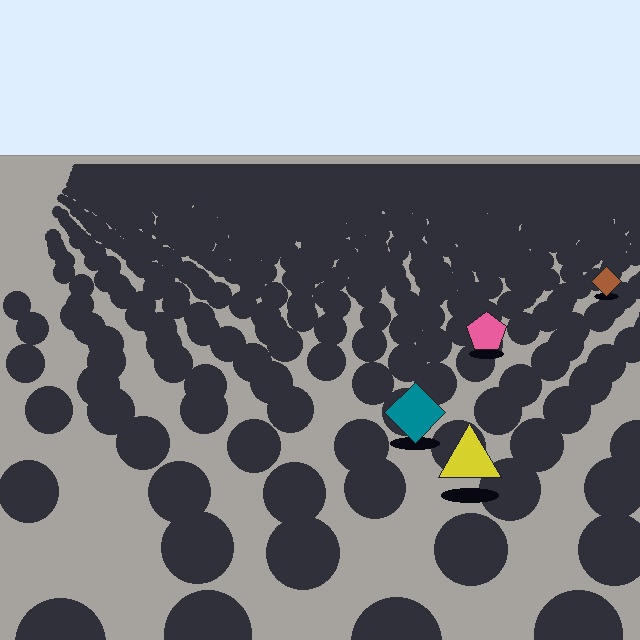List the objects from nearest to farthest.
From nearest to farthest: the yellow triangle, the teal diamond, the pink pentagon, the brown diamond.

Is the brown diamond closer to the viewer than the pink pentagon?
No. The pink pentagon is closer — you can tell from the texture gradient: the ground texture is coarser near it.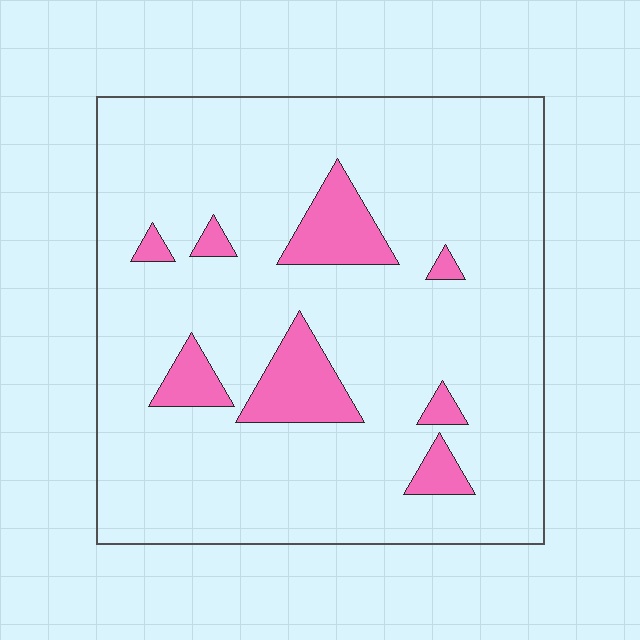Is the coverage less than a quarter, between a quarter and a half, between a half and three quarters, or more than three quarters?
Less than a quarter.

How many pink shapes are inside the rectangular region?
8.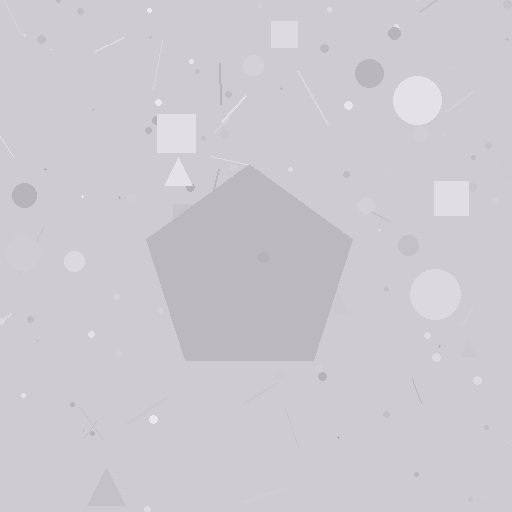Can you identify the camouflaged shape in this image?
The camouflaged shape is a pentagon.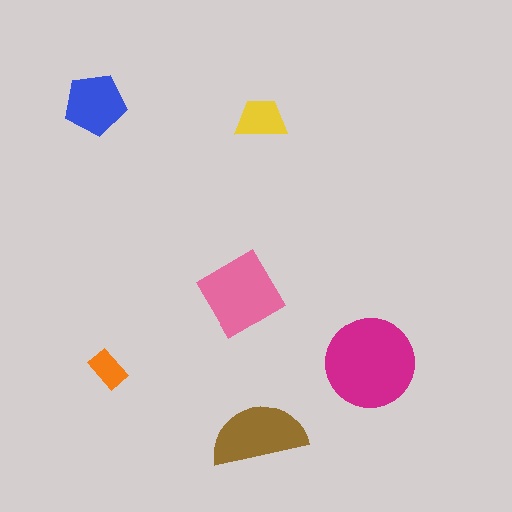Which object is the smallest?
The orange rectangle.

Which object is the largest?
The magenta circle.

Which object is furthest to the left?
The blue pentagon is leftmost.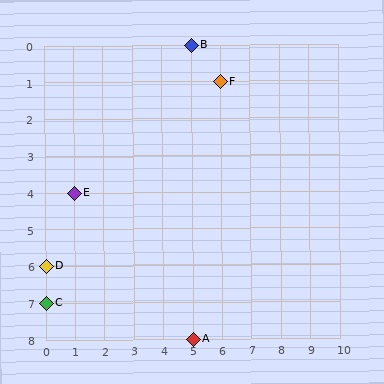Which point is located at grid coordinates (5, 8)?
Point A is at (5, 8).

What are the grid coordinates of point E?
Point E is at grid coordinates (1, 4).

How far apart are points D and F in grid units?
Points D and F are 6 columns and 5 rows apart (about 7.8 grid units diagonally).